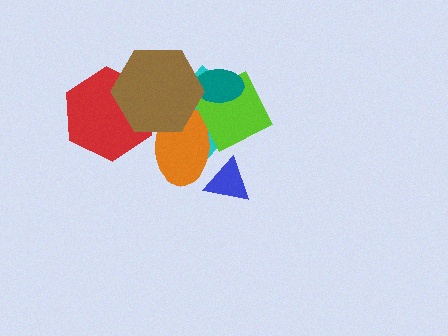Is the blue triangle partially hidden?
No, no other shape covers it.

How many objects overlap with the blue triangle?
1 object overlaps with the blue triangle.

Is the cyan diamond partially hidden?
Yes, it is partially covered by another shape.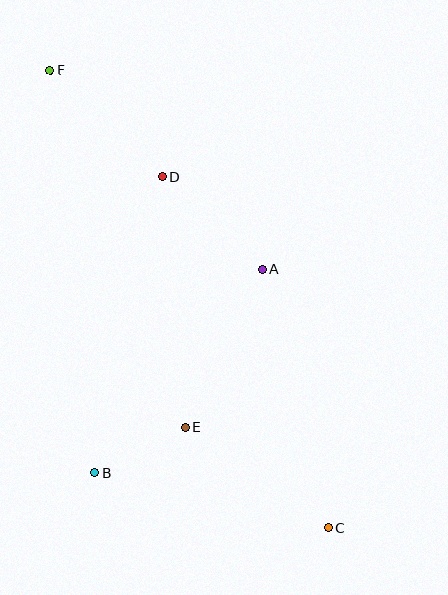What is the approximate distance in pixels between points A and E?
The distance between A and E is approximately 176 pixels.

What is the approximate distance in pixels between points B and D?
The distance between B and D is approximately 303 pixels.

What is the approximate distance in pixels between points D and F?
The distance between D and F is approximately 155 pixels.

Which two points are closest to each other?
Points B and E are closest to each other.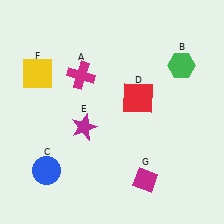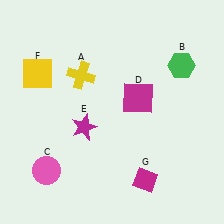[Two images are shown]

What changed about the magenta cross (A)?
In Image 1, A is magenta. In Image 2, it changed to yellow.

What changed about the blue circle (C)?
In Image 1, C is blue. In Image 2, it changed to pink.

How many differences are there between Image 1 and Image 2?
There are 3 differences between the two images.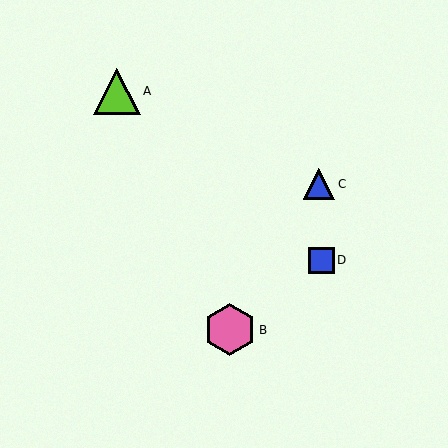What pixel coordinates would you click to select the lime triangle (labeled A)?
Click at (117, 91) to select the lime triangle A.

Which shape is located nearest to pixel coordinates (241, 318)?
The pink hexagon (labeled B) at (230, 330) is nearest to that location.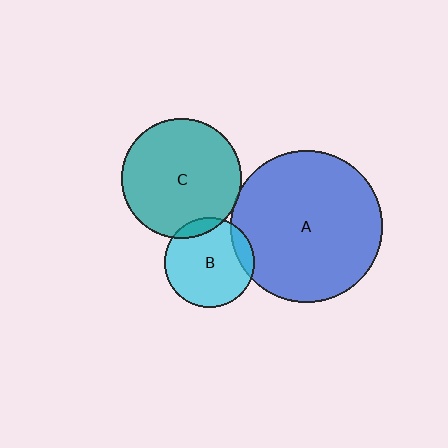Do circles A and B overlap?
Yes.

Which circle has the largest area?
Circle A (blue).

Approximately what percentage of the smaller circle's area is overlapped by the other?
Approximately 10%.